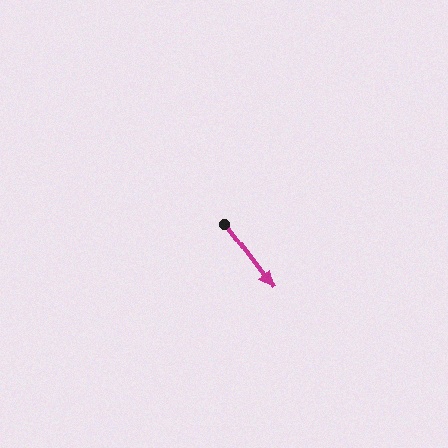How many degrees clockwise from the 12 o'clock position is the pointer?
Approximately 144 degrees.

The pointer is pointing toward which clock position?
Roughly 5 o'clock.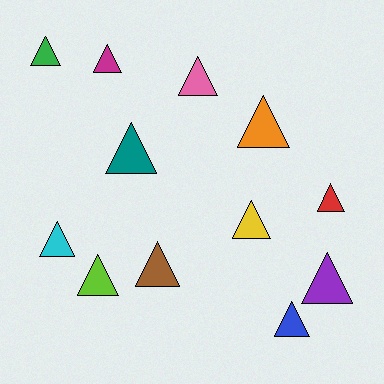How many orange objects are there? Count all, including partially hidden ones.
There is 1 orange object.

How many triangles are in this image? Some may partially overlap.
There are 12 triangles.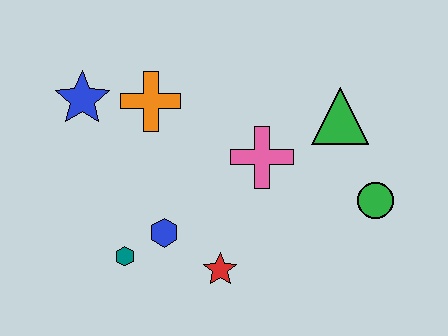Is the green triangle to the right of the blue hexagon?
Yes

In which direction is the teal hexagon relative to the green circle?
The teal hexagon is to the left of the green circle.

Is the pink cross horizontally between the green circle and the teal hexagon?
Yes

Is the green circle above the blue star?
No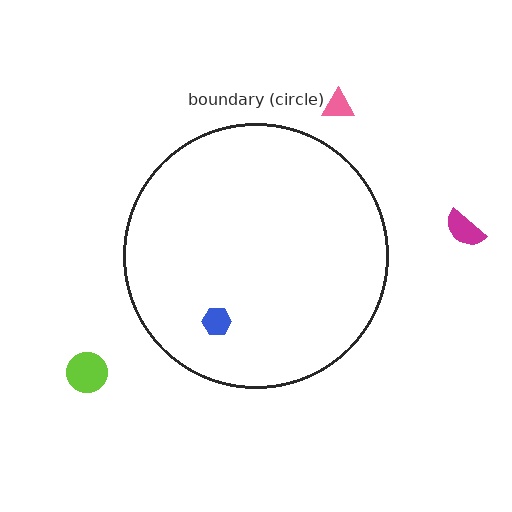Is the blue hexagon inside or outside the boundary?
Inside.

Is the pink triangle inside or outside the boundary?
Outside.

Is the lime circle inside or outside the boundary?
Outside.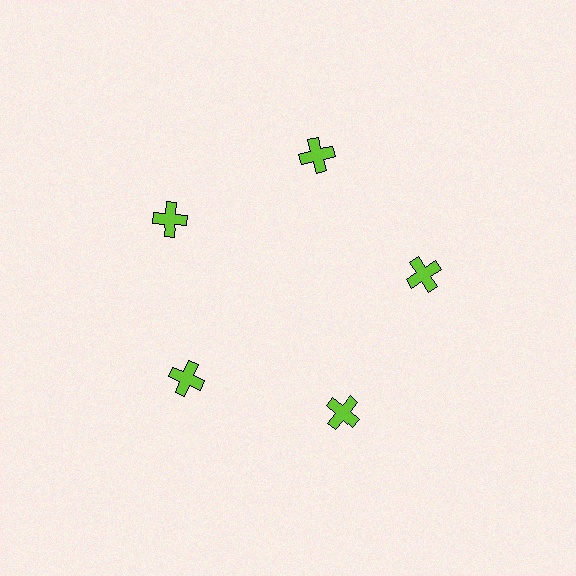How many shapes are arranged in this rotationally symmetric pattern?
There are 5 shapes, arranged in 5 groups of 1.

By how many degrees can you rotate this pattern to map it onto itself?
The pattern maps onto itself every 72 degrees of rotation.